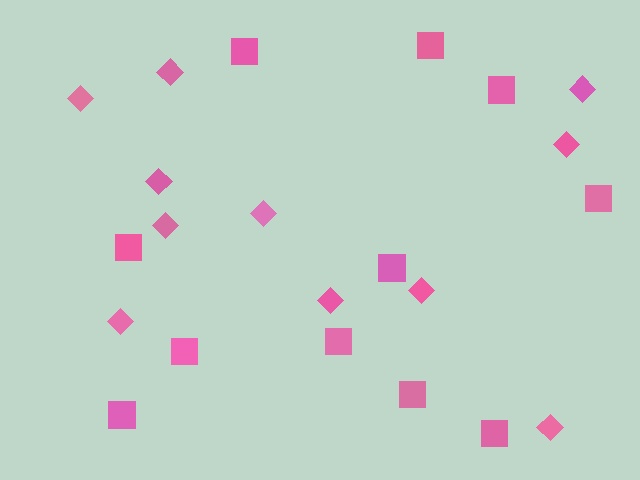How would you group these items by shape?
There are 2 groups: one group of squares (11) and one group of diamonds (11).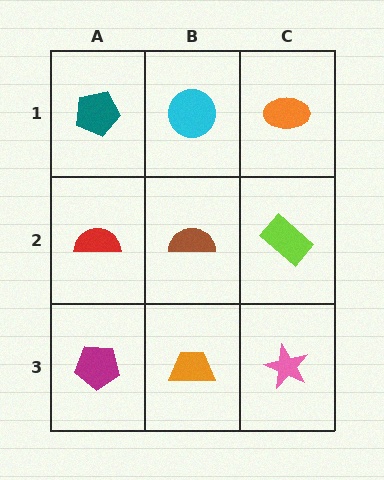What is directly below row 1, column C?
A lime rectangle.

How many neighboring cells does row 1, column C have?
2.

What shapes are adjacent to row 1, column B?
A brown semicircle (row 2, column B), a teal pentagon (row 1, column A), an orange ellipse (row 1, column C).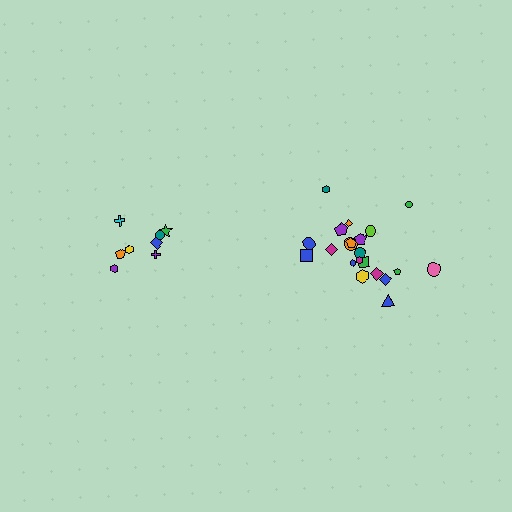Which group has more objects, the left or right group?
The right group.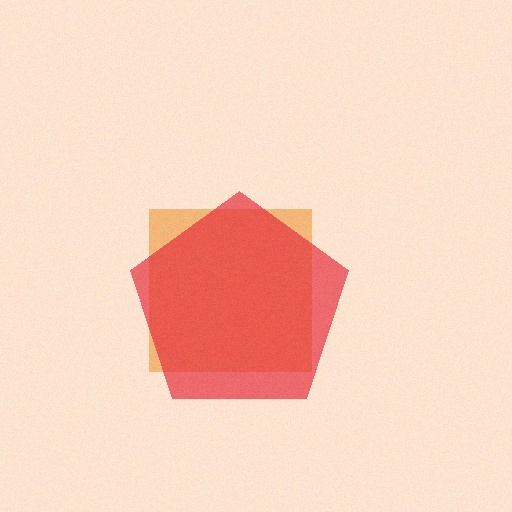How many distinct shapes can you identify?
There are 2 distinct shapes: an orange square, a red pentagon.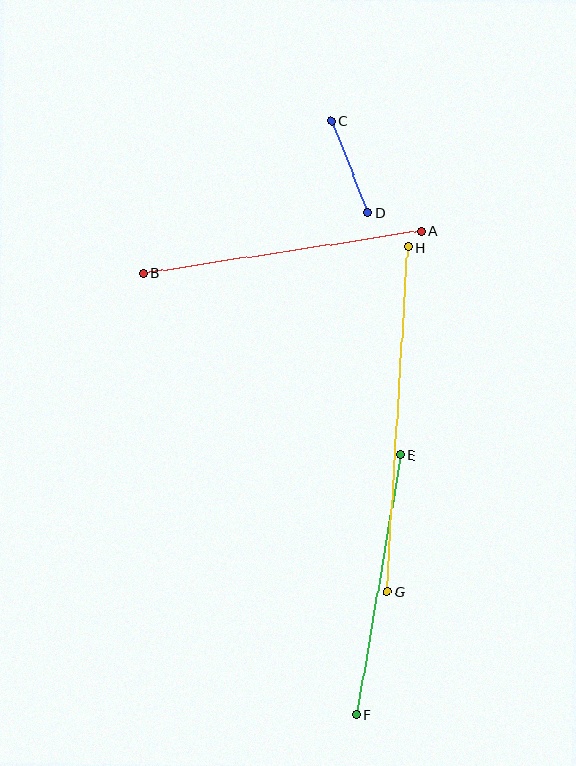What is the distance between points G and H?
The distance is approximately 345 pixels.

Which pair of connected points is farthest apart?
Points G and H are farthest apart.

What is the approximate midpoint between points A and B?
The midpoint is at approximately (282, 252) pixels.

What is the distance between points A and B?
The distance is approximately 281 pixels.